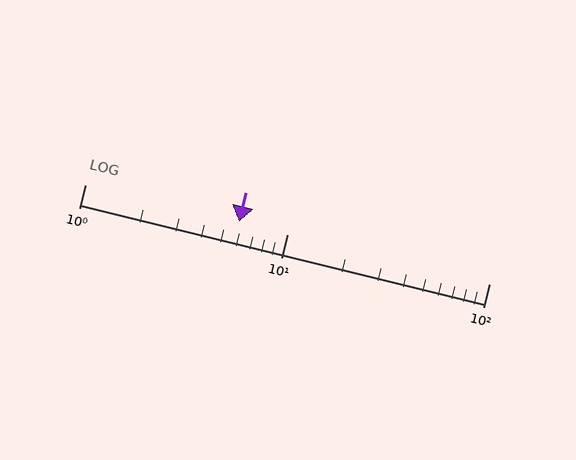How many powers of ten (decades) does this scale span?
The scale spans 2 decades, from 1 to 100.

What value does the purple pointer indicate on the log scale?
The pointer indicates approximately 5.8.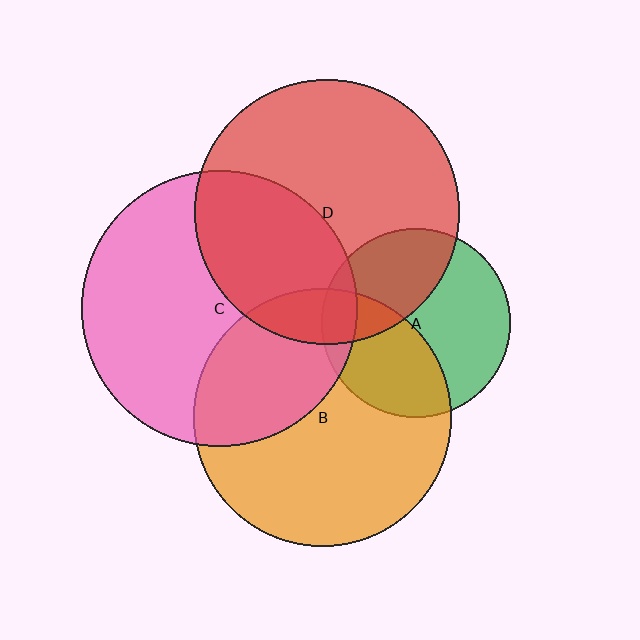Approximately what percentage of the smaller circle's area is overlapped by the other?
Approximately 10%.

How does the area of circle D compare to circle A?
Approximately 2.0 times.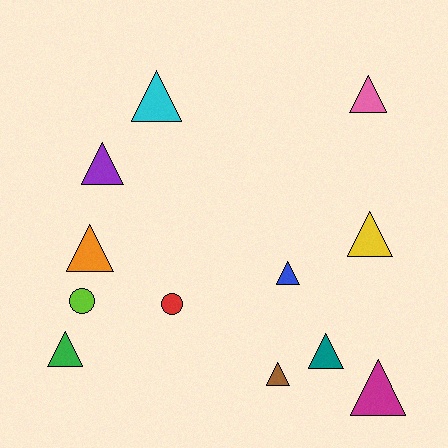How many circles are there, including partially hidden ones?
There are 2 circles.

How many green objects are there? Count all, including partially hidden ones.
There is 1 green object.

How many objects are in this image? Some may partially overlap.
There are 12 objects.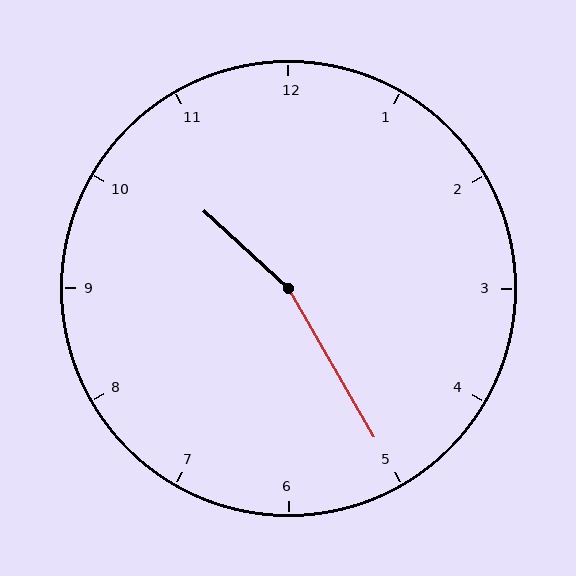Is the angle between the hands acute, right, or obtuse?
It is obtuse.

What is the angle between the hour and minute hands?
Approximately 162 degrees.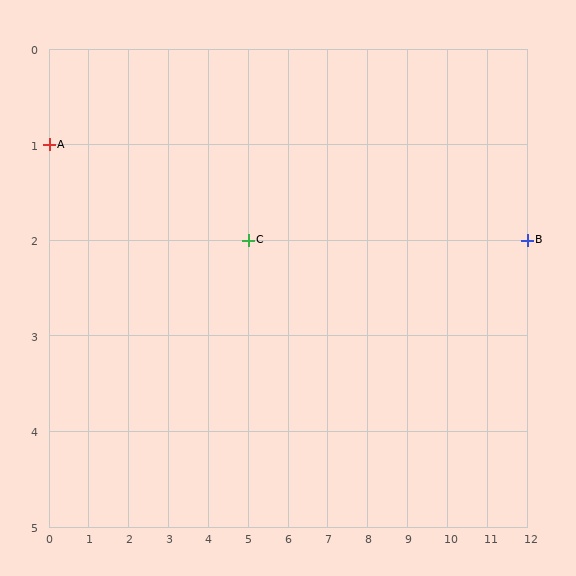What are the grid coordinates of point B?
Point B is at grid coordinates (12, 2).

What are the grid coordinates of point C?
Point C is at grid coordinates (5, 2).